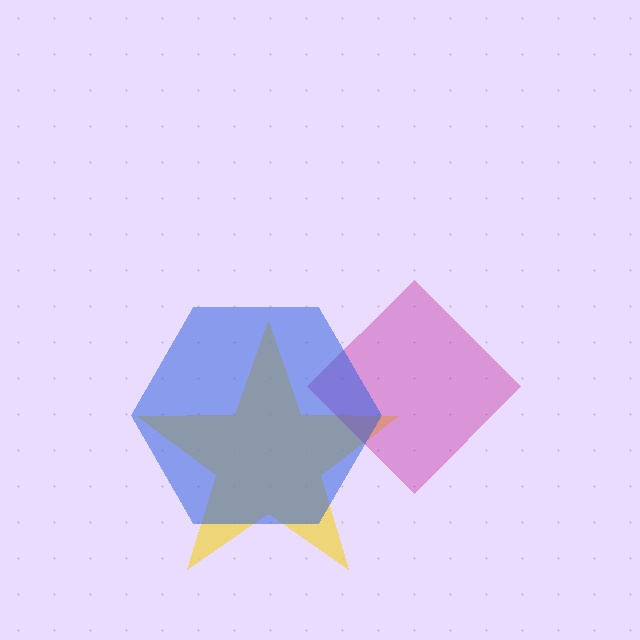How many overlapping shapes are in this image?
There are 3 overlapping shapes in the image.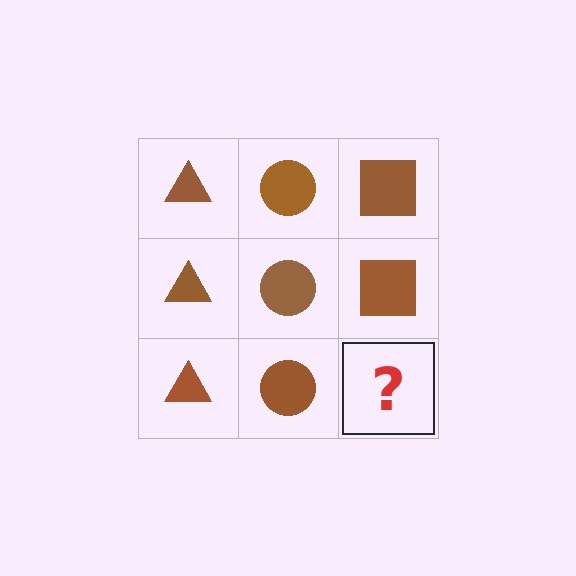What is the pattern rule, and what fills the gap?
The rule is that each column has a consistent shape. The gap should be filled with a brown square.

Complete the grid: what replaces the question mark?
The question mark should be replaced with a brown square.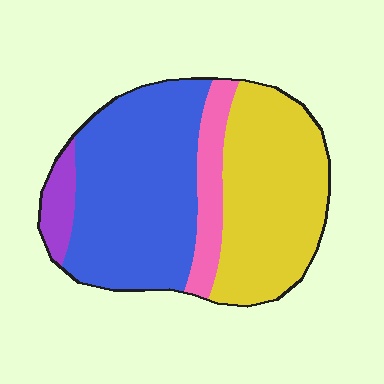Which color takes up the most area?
Blue, at roughly 45%.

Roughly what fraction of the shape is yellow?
Yellow takes up about three eighths (3/8) of the shape.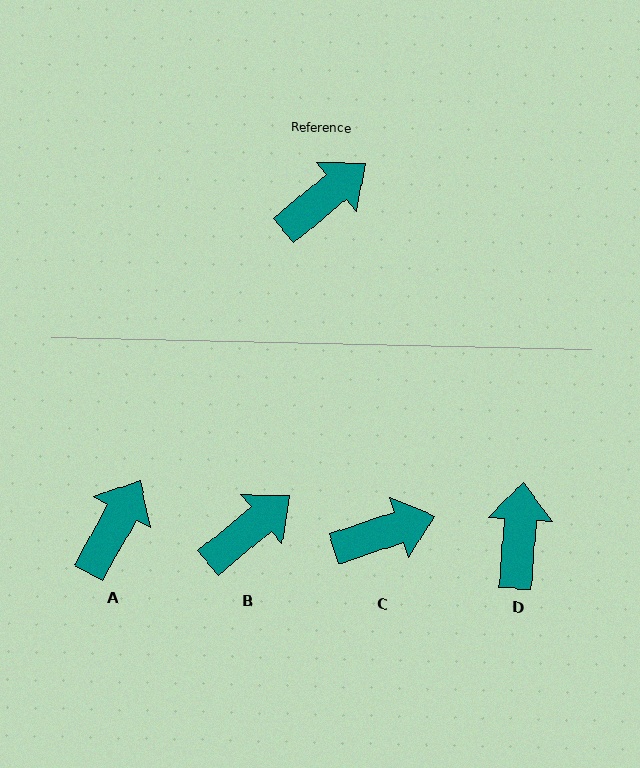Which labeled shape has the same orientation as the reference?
B.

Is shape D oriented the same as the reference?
No, it is off by about 46 degrees.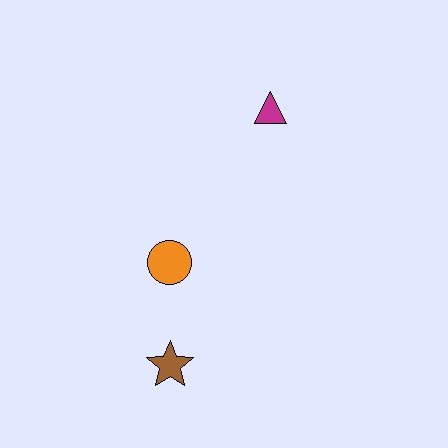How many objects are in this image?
There are 3 objects.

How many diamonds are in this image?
There are no diamonds.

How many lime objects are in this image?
There are no lime objects.